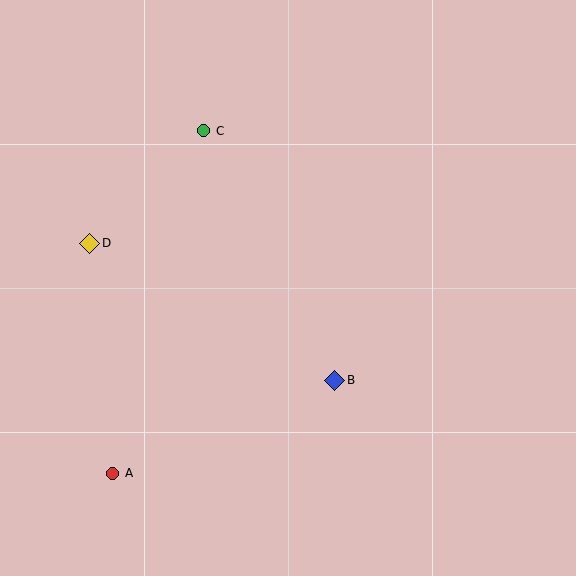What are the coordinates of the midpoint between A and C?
The midpoint between A and C is at (158, 302).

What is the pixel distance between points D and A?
The distance between D and A is 231 pixels.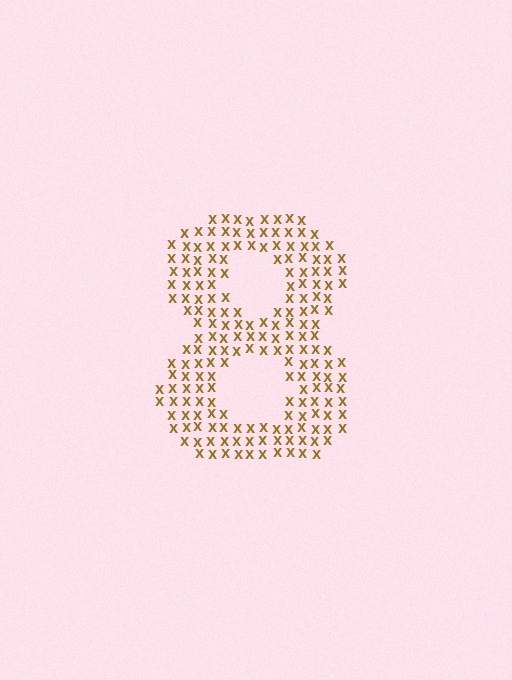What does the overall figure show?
The overall figure shows the digit 8.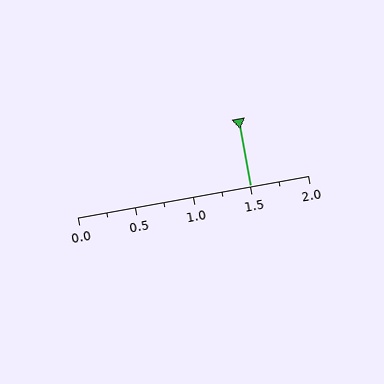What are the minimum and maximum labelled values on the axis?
The axis runs from 0.0 to 2.0.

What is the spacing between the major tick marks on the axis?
The major ticks are spaced 0.5 apart.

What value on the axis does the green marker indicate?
The marker indicates approximately 1.5.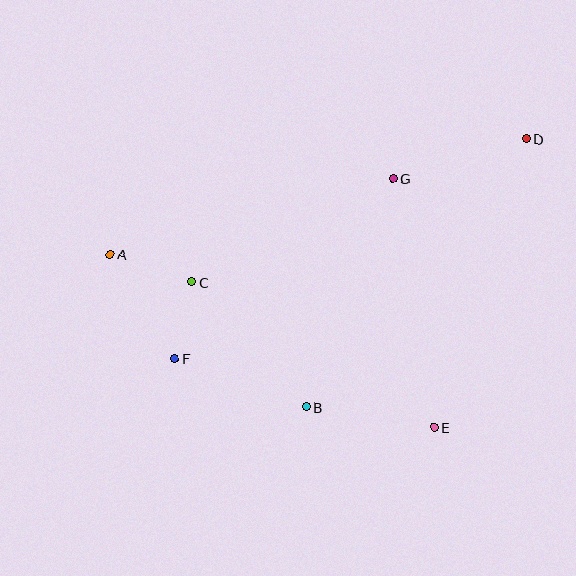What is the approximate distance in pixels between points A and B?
The distance between A and B is approximately 248 pixels.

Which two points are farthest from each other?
Points A and D are farthest from each other.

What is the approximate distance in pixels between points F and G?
The distance between F and G is approximately 283 pixels.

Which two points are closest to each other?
Points C and F are closest to each other.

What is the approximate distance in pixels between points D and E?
The distance between D and E is approximately 303 pixels.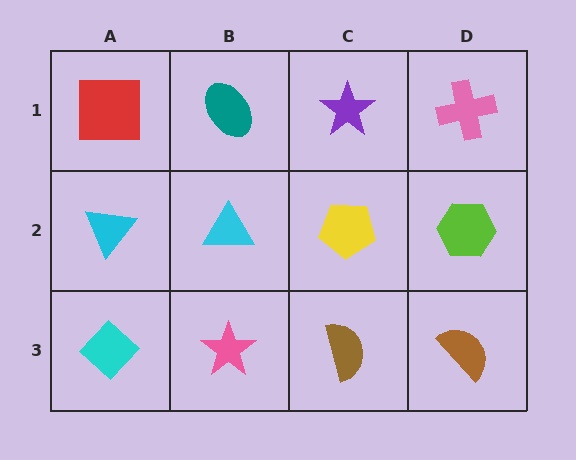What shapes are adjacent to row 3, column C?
A yellow pentagon (row 2, column C), a pink star (row 3, column B), a brown semicircle (row 3, column D).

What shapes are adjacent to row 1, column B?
A cyan triangle (row 2, column B), a red square (row 1, column A), a purple star (row 1, column C).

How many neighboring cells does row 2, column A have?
3.